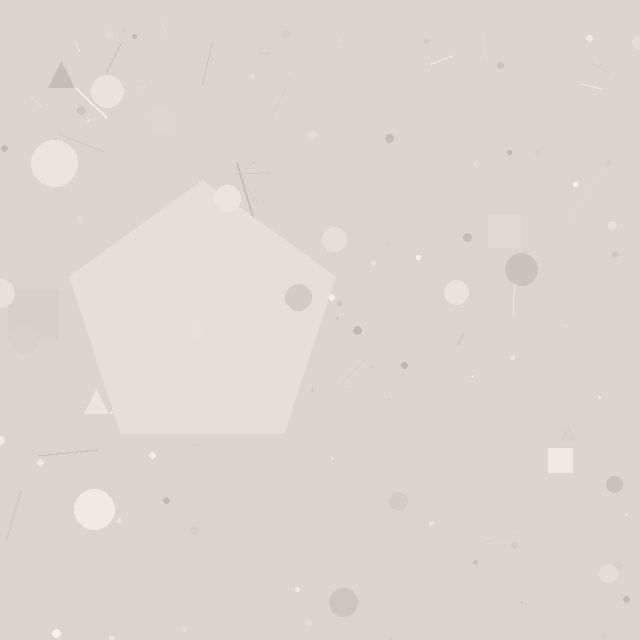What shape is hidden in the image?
A pentagon is hidden in the image.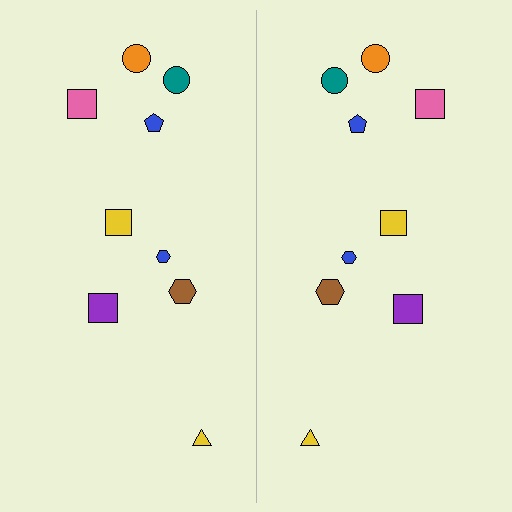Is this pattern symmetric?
Yes, this pattern has bilateral (reflection) symmetry.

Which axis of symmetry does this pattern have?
The pattern has a vertical axis of symmetry running through the center of the image.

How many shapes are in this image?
There are 18 shapes in this image.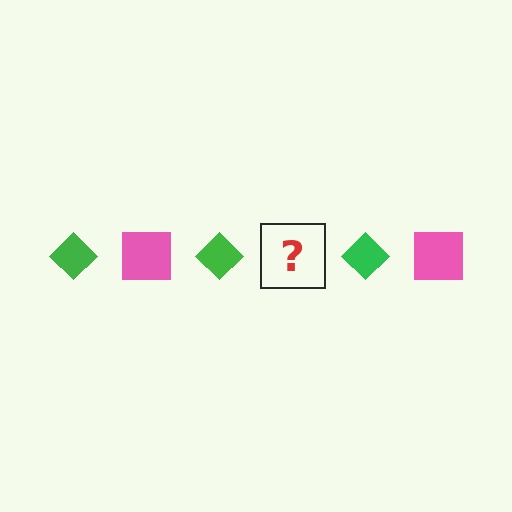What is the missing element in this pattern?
The missing element is a pink square.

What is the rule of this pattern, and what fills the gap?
The rule is that the pattern alternates between green diamond and pink square. The gap should be filled with a pink square.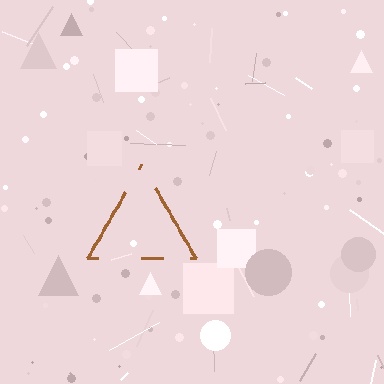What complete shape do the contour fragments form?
The contour fragments form a triangle.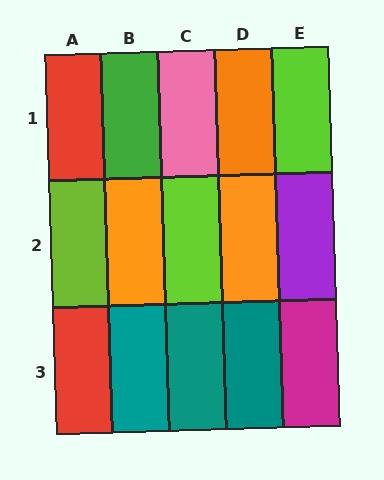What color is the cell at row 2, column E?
Purple.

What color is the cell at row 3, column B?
Teal.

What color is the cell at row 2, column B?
Orange.